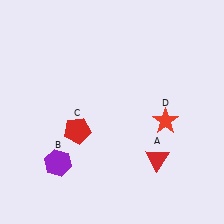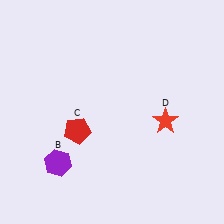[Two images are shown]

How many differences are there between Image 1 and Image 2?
There is 1 difference between the two images.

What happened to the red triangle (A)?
The red triangle (A) was removed in Image 2. It was in the bottom-right area of Image 1.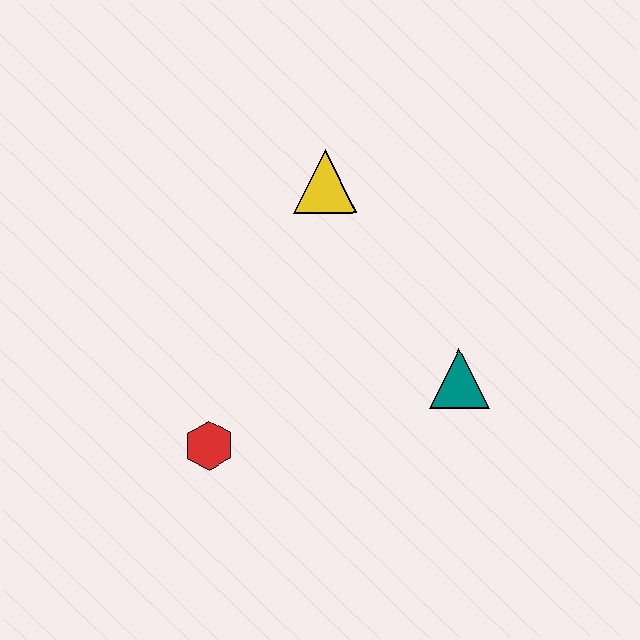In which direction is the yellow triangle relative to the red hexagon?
The yellow triangle is above the red hexagon.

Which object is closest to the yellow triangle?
The teal triangle is closest to the yellow triangle.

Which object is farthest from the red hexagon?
The yellow triangle is farthest from the red hexagon.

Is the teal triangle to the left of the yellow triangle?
No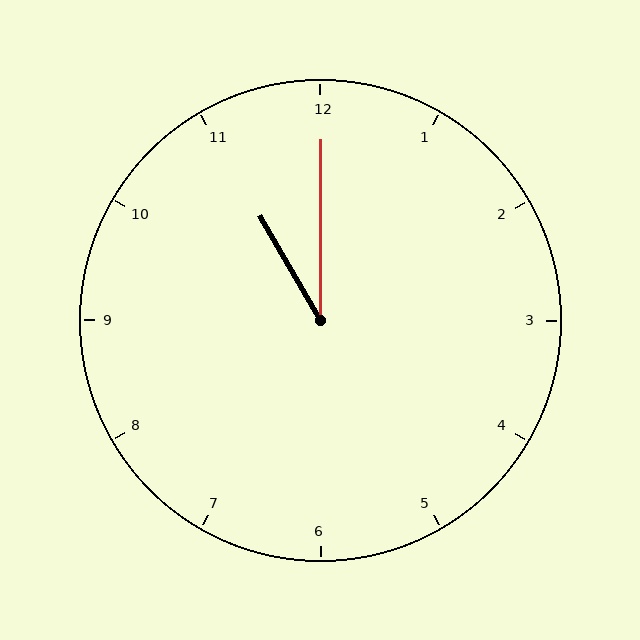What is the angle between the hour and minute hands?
Approximately 30 degrees.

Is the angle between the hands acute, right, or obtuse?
It is acute.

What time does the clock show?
11:00.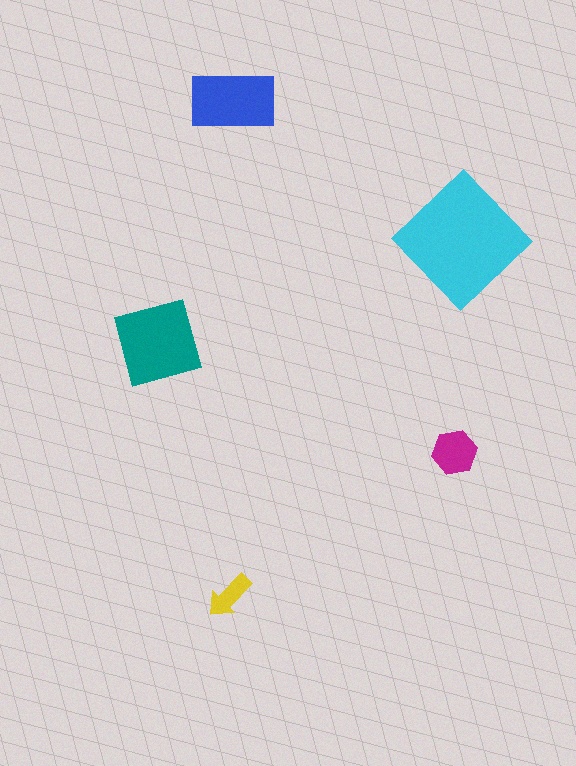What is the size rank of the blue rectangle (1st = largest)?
3rd.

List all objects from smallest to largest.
The yellow arrow, the magenta hexagon, the blue rectangle, the teal diamond, the cyan diamond.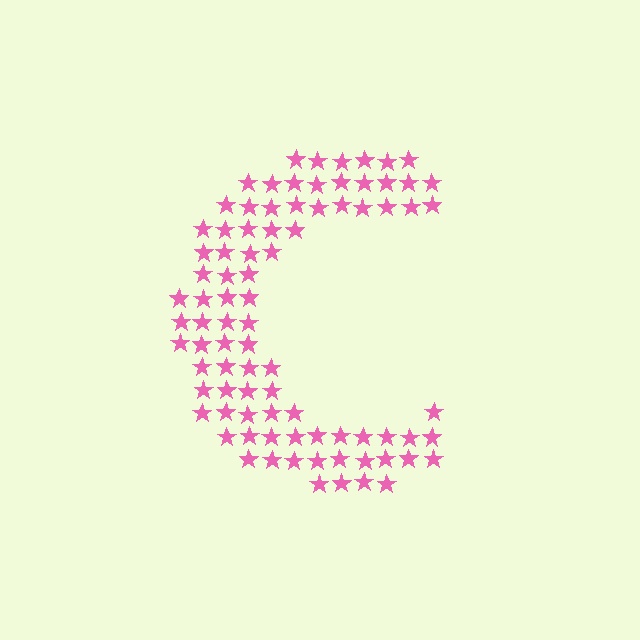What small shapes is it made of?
It is made of small stars.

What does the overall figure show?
The overall figure shows the letter C.